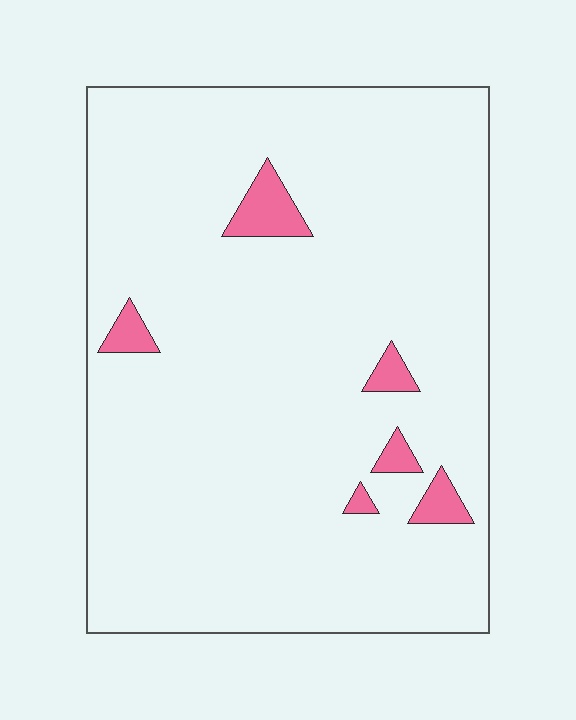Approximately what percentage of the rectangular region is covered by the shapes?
Approximately 5%.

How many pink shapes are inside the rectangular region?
6.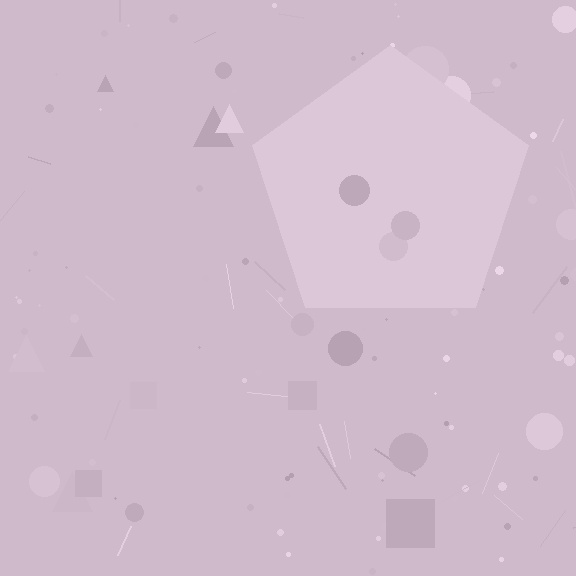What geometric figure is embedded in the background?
A pentagon is embedded in the background.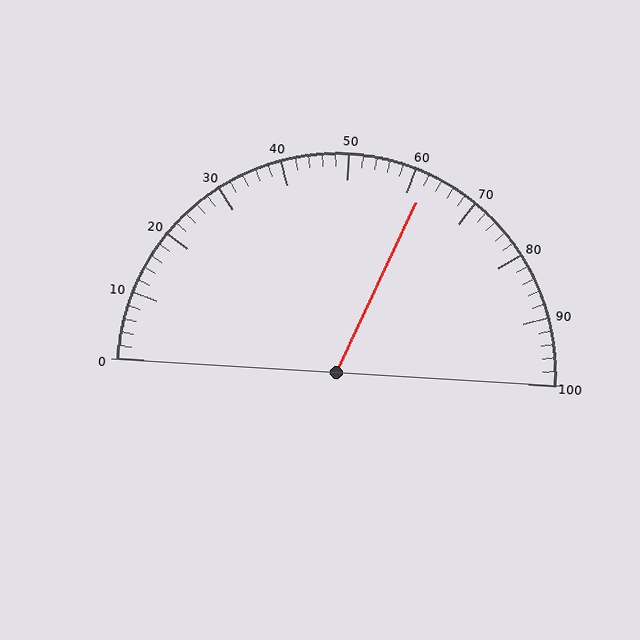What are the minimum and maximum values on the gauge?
The gauge ranges from 0 to 100.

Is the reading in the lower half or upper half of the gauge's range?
The reading is in the upper half of the range (0 to 100).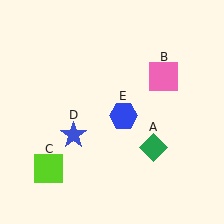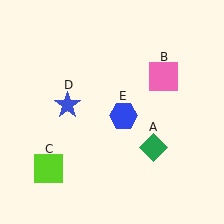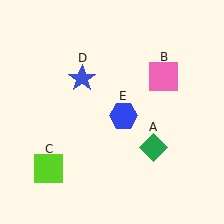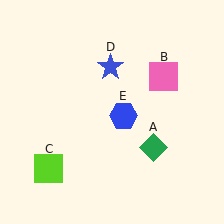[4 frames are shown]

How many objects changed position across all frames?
1 object changed position: blue star (object D).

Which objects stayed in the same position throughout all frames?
Green diamond (object A) and pink square (object B) and lime square (object C) and blue hexagon (object E) remained stationary.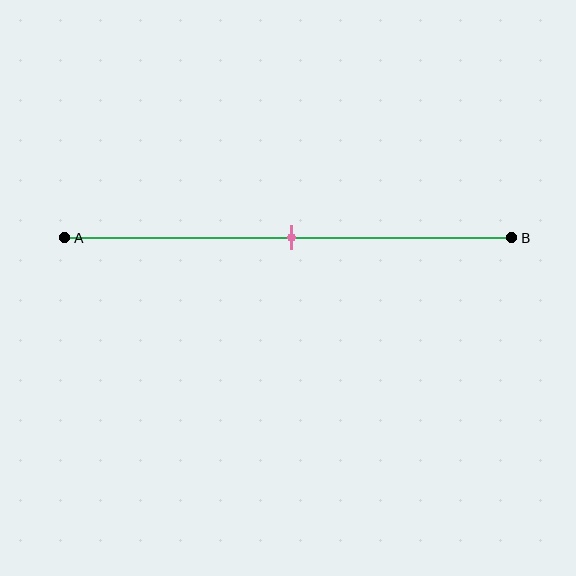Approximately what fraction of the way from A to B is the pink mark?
The pink mark is approximately 50% of the way from A to B.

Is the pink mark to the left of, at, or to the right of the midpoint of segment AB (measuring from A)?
The pink mark is approximately at the midpoint of segment AB.